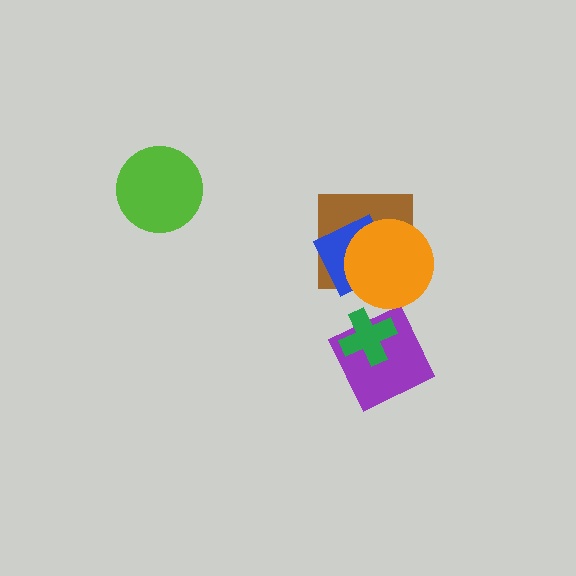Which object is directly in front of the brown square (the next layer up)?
The blue diamond is directly in front of the brown square.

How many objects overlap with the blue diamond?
2 objects overlap with the blue diamond.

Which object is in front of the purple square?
The green cross is in front of the purple square.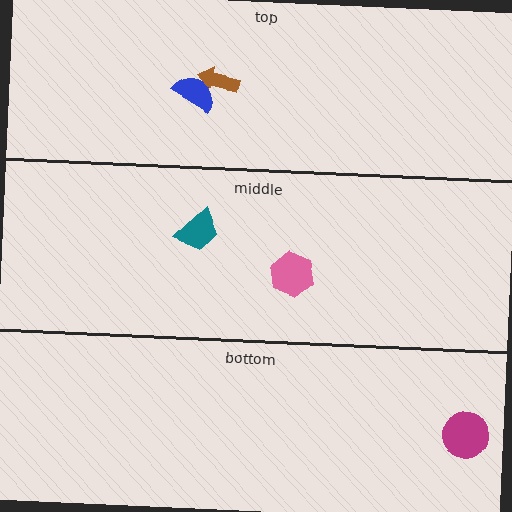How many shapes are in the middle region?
2.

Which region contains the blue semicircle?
The top region.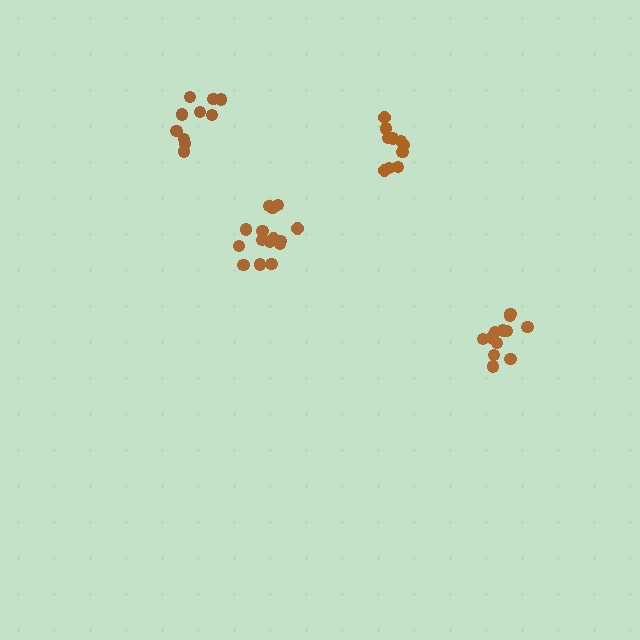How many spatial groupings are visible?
There are 4 spatial groupings.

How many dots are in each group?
Group 1: 10 dots, Group 2: 15 dots, Group 3: 12 dots, Group 4: 10 dots (47 total).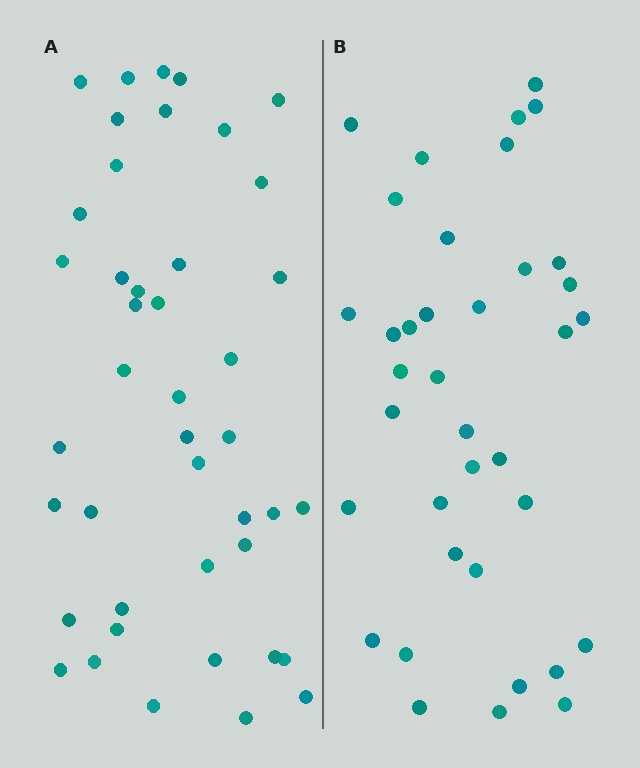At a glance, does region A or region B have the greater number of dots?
Region A (the left region) has more dots.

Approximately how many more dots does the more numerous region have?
Region A has about 6 more dots than region B.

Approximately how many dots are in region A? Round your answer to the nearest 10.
About 40 dots. (The exact count is 43, which rounds to 40.)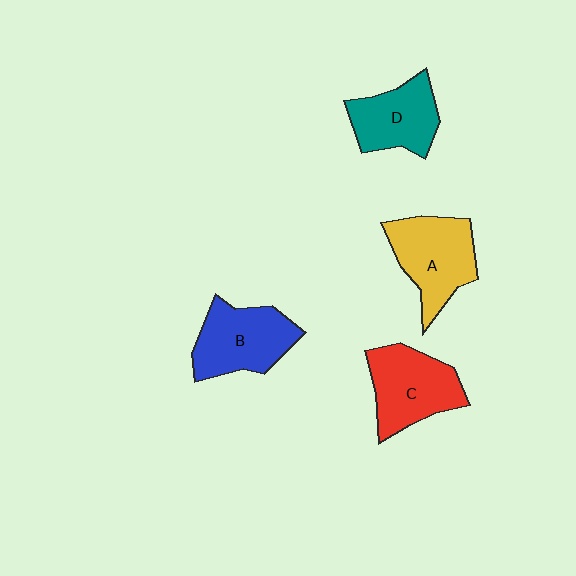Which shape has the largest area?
Shape A (yellow).